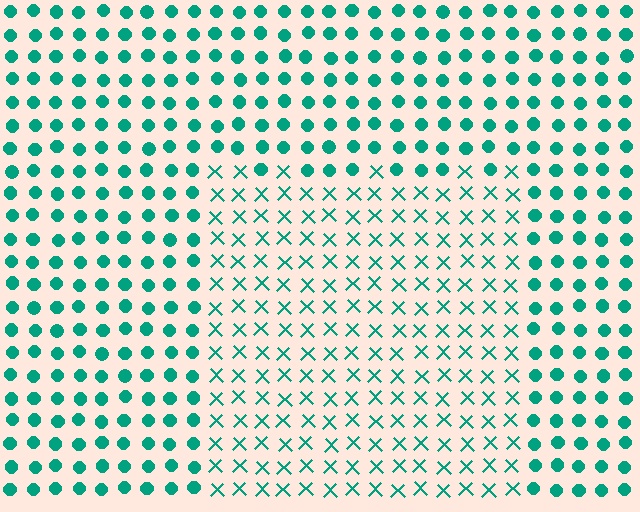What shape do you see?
I see a rectangle.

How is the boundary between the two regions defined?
The boundary is defined by a change in element shape: X marks inside vs. circles outside. All elements share the same color and spacing.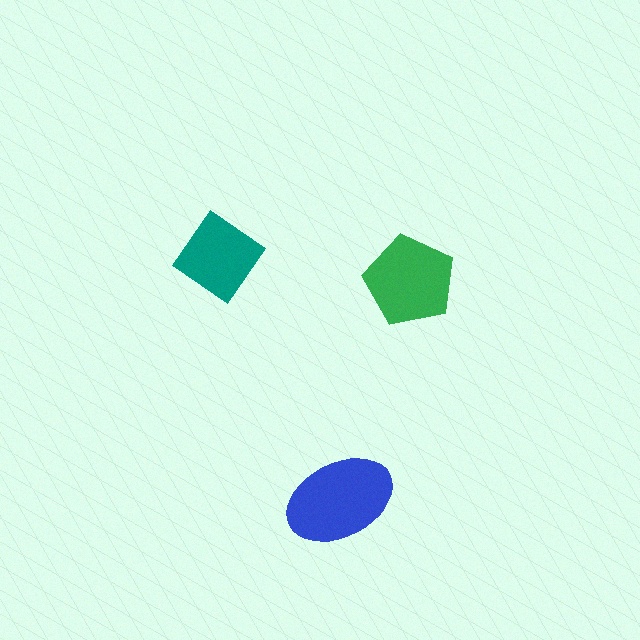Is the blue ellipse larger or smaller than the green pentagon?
Larger.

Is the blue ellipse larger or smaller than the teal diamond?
Larger.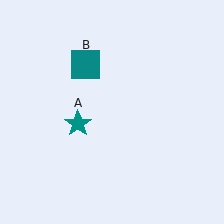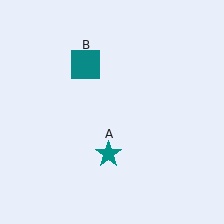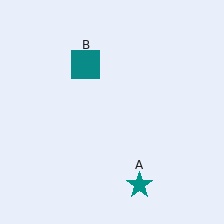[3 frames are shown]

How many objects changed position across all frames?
1 object changed position: teal star (object A).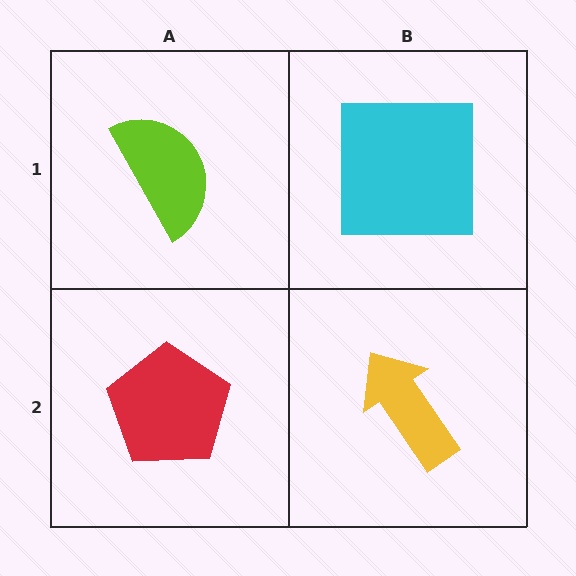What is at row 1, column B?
A cyan square.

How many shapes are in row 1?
2 shapes.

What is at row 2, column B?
A yellow arrow.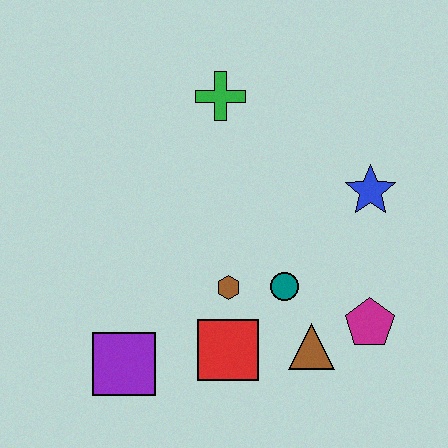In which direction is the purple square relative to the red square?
The purple square is to the left of the red square.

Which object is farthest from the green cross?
The purple square is farthest from the green cross.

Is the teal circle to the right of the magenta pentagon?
No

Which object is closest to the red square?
The brown hexagon is closest to the red square.